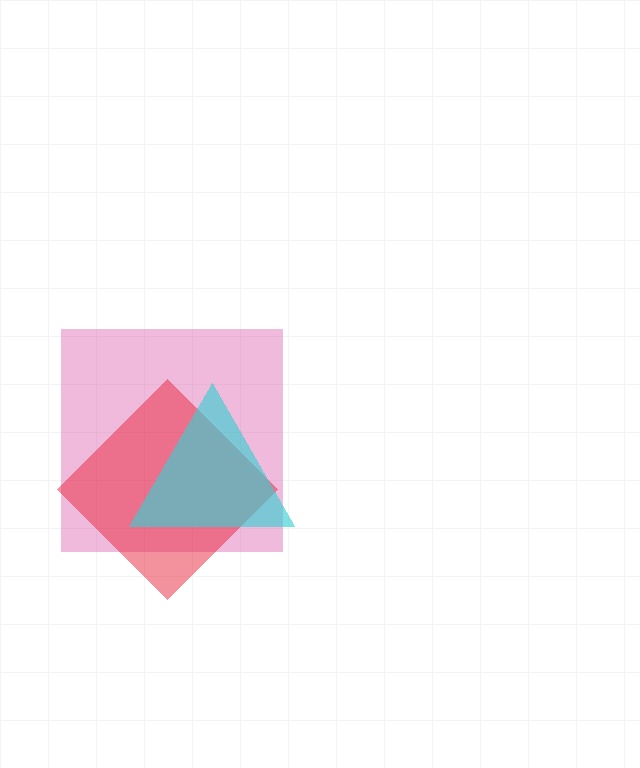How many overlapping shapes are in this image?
There are 3 overlapping shapes in the image.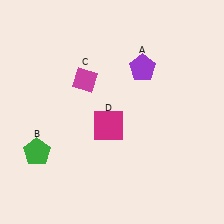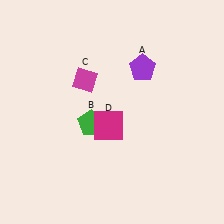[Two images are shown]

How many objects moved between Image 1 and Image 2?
1 object moved between the two images.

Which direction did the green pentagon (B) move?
The green pentagon (B) moved right.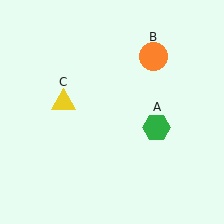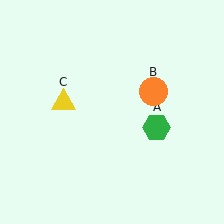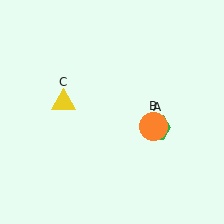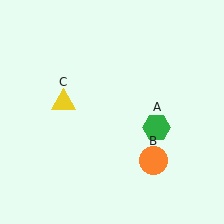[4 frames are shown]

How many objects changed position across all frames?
1 object changed position: orange circle (object B).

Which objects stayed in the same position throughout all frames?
Green hexagon (object A) and yellow triangle (object C) remained stationary.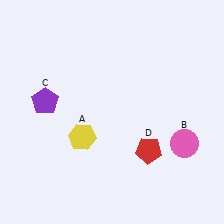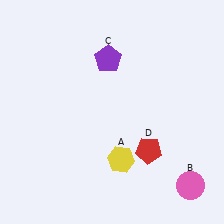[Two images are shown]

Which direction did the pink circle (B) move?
The pink circle (B) moved down.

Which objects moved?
The objects that moved are: the yellow hexagon (A), the pink circle (B), the purple pentagon (C).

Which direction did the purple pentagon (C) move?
The purple pentagon (C) moved right.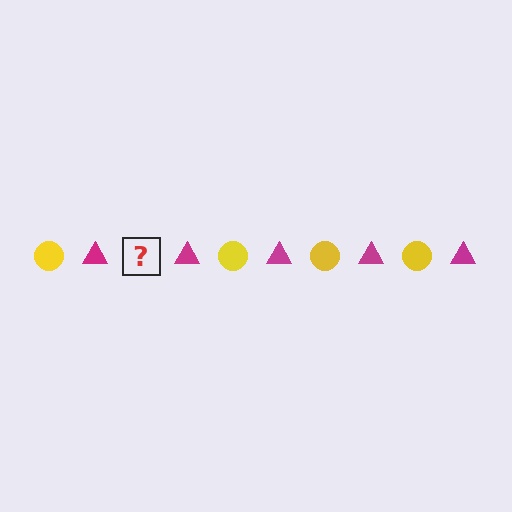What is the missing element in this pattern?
The missing element is a yellow circle.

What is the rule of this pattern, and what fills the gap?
The rule is that the pattern alternates between yellow circle and magenta triangle. The gap should be filled with a yellow circle.